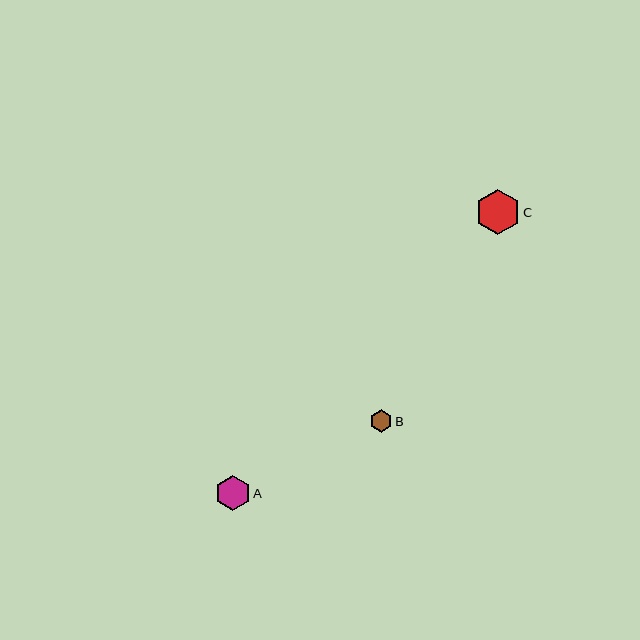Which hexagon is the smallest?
Hexagon B is the smallest with a size of approximately 23 pixels.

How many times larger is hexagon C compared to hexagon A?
Hexagon C is approximately 1.3 times the size of hexagon A.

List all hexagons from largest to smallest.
From largest to smallest: C, A, B.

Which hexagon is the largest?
Hexagon C is the largest with a size of approximately 45 pixels.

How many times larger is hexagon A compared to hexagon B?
Hexagon A is approximately 1.5 times the size of hexagon B.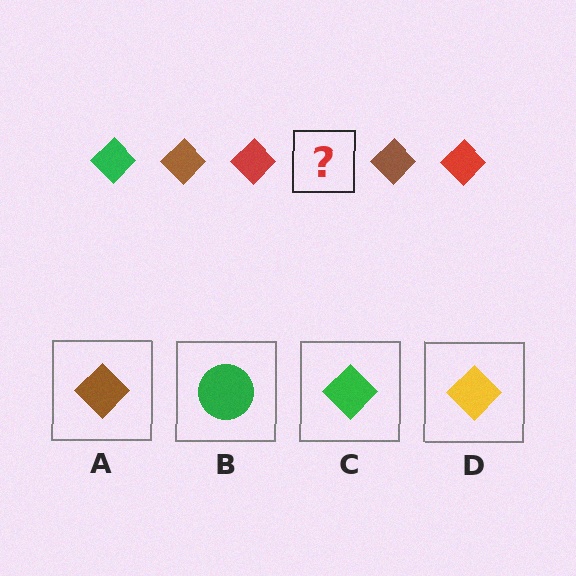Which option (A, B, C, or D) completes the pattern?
C.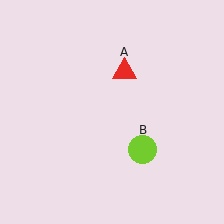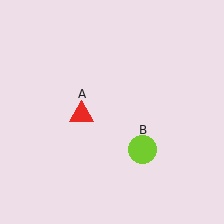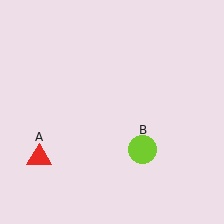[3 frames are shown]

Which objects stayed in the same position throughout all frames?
Lime circle (object B) remained stationary.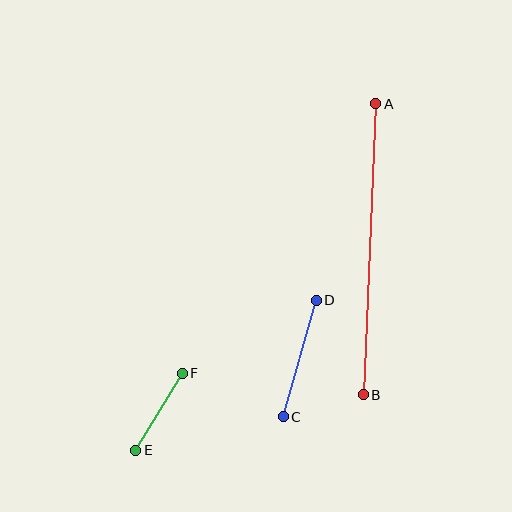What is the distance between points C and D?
The distance is approximately 121 pixels.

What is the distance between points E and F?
The distance is approximately 90 pixels.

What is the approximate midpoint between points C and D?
The midpoint is at approximately (300, 358) pixels.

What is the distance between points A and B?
The distance is approximately 292 pixels.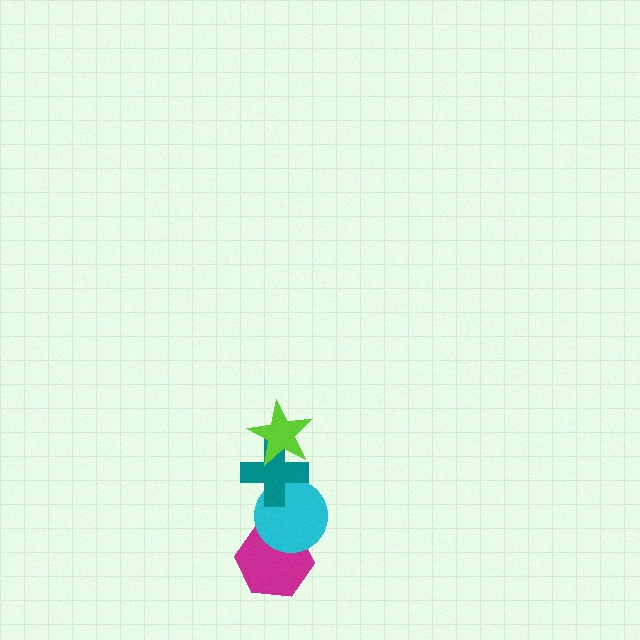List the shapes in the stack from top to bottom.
From top to bottom: the lime star, the teal cross, the cyan circle, the magenta hexagon.